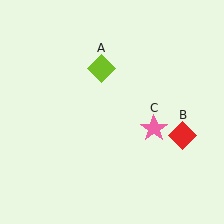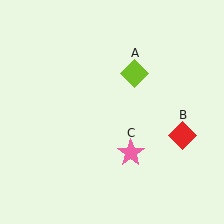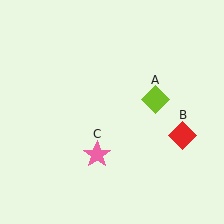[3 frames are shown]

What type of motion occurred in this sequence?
The lime diamond (object A), pink star (object C) rotated clockwise around the center of the scene.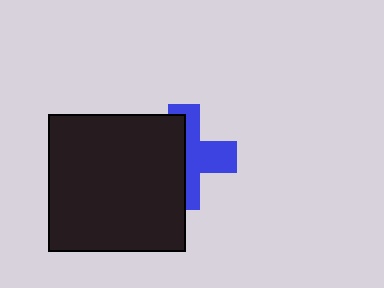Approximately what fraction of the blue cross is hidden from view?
Roughly 50% of the blue cross is hidden behind the black square.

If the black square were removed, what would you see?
You would see the complete blue cross.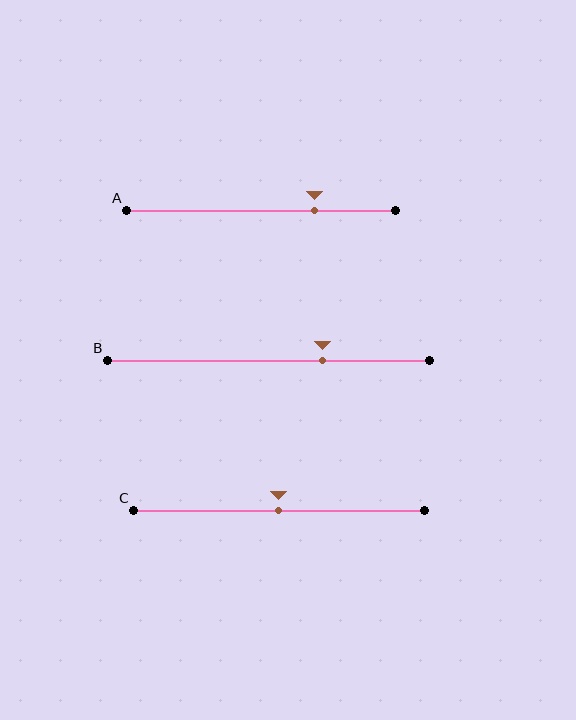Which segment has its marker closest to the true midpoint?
Segment C has its marker closest to the true midpoint.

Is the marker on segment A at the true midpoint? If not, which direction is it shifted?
No, the marker on segment A is shifted to the right by about 20% of the segment length.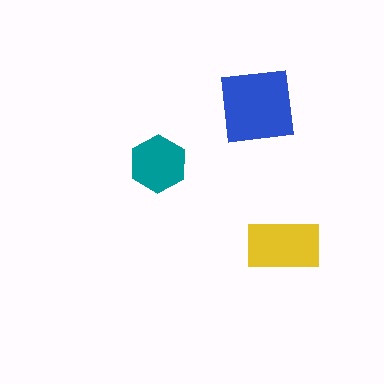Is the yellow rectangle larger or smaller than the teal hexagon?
Larger.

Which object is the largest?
The blue square.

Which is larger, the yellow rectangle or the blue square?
The blue square.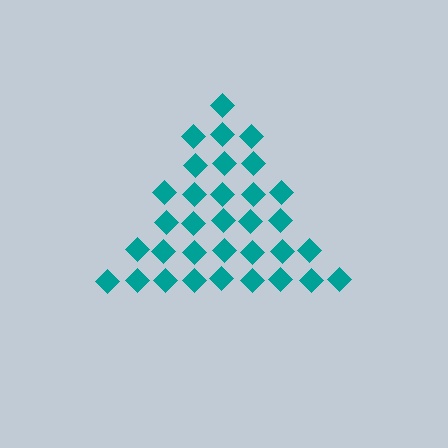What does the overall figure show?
The overall figure shows a triangle.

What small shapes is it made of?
It is made of small diamonds.